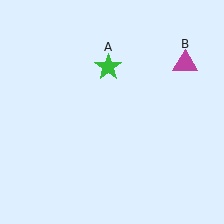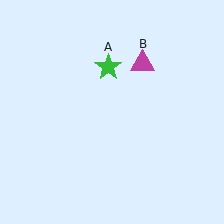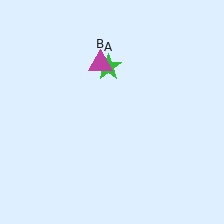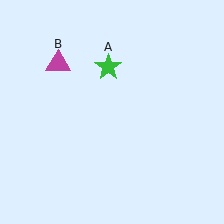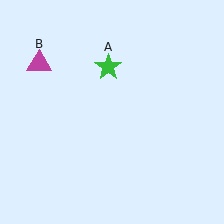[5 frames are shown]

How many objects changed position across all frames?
1 object changed position: magenta triangle (object B).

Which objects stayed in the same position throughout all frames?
Green star (object A) remained stationary.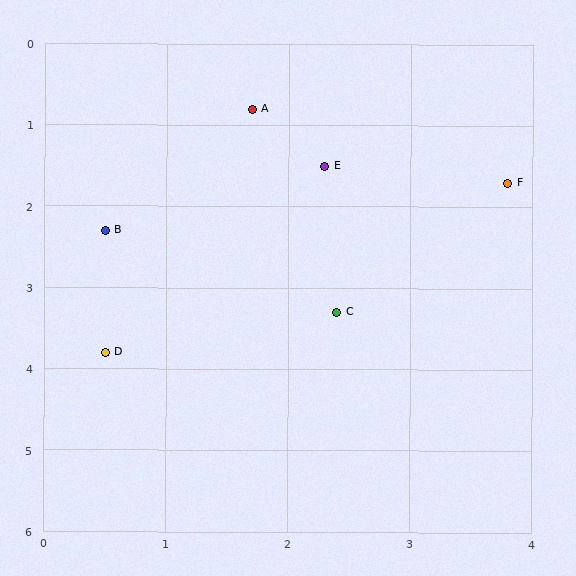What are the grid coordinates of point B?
Point B is at approximately (0.5, 2.3).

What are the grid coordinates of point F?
Point F is at approximately (3.8, 1.7).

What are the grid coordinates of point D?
Point D is at approximately (0.5, 3.8).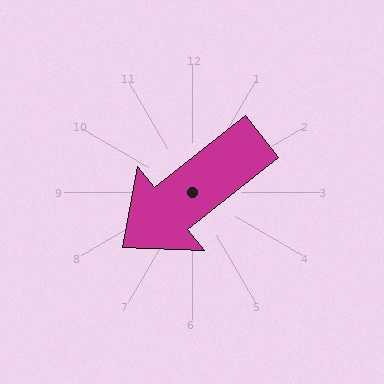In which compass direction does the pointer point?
Southwest.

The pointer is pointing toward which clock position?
Roughly 8 o'clock.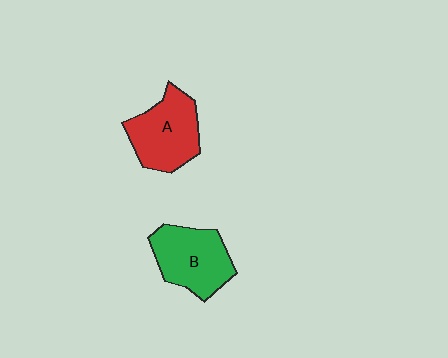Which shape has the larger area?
Shape A (red).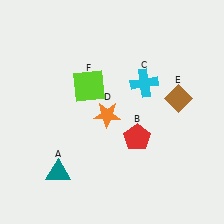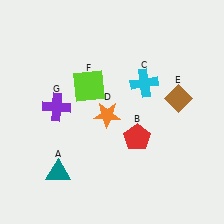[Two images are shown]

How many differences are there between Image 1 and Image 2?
There is 1 difference between the two images.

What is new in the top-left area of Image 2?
A purple cross (G) was added in the top-left area of Image 2.